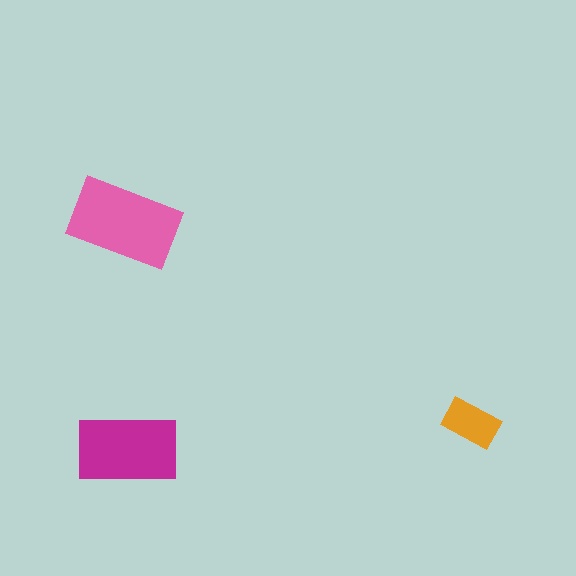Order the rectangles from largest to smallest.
the pink one, the magenta one, the orange one.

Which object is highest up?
The pink rectangle is topmost.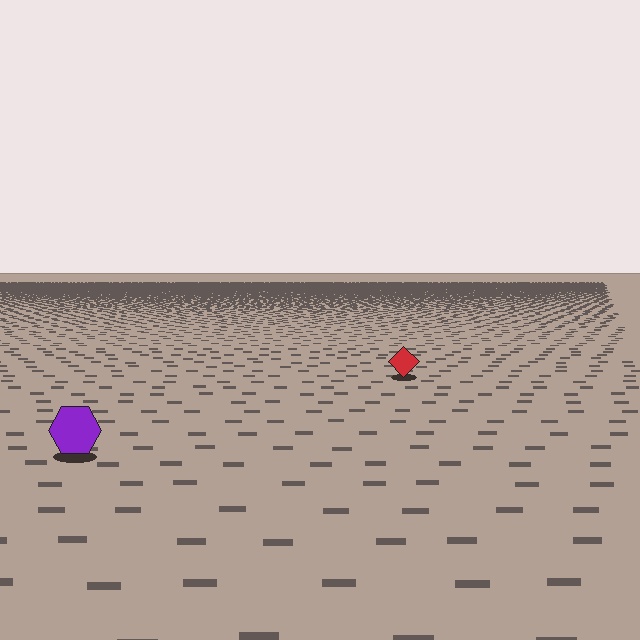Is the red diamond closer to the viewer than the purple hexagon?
No. The purple hexagon is closer — you can tell from the texture gradient: the ground texture is coarser near it.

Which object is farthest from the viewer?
The red diamond is farthest from the viewer. It appears smaller and the ground texture around it is denser.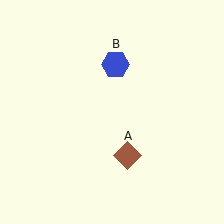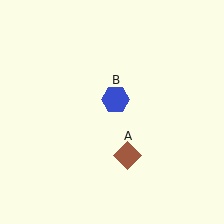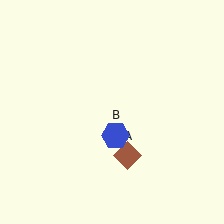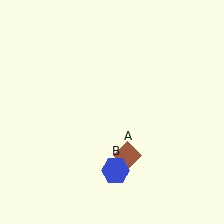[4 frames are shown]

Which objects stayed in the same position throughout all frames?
Brown diamond (object A) remained stationary.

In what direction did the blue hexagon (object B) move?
The blue hexagon (object B) moved down.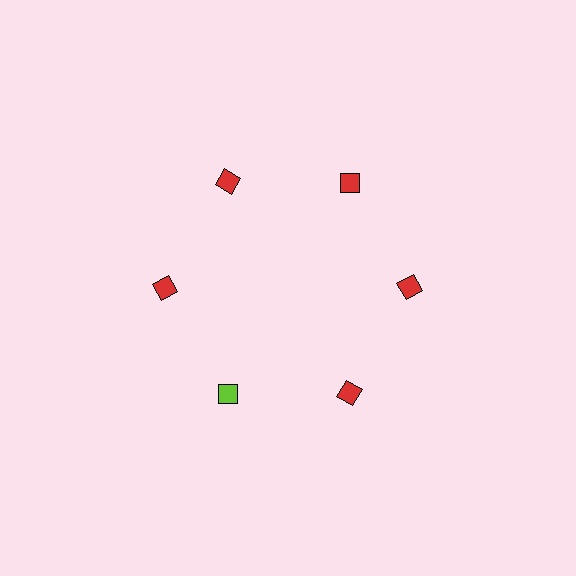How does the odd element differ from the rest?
It has a different color: lime instead of red.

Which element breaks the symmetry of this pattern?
The lime diamond at roughly the 7 o'clock position breaks the symmetry. All other shapes are red diamonds.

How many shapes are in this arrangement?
There are 6 shapes arranged in a ring pattern.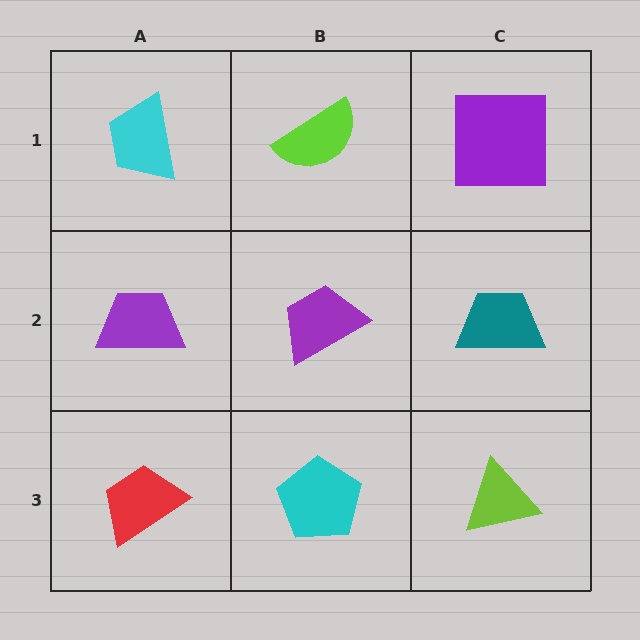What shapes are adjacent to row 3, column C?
A teal trapezoid (row 2, column C), a cyan pentagon (row 3, column B).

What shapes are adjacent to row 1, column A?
A purple trapezoid (row 2, column A), a lime semicircle (row 1, column B).